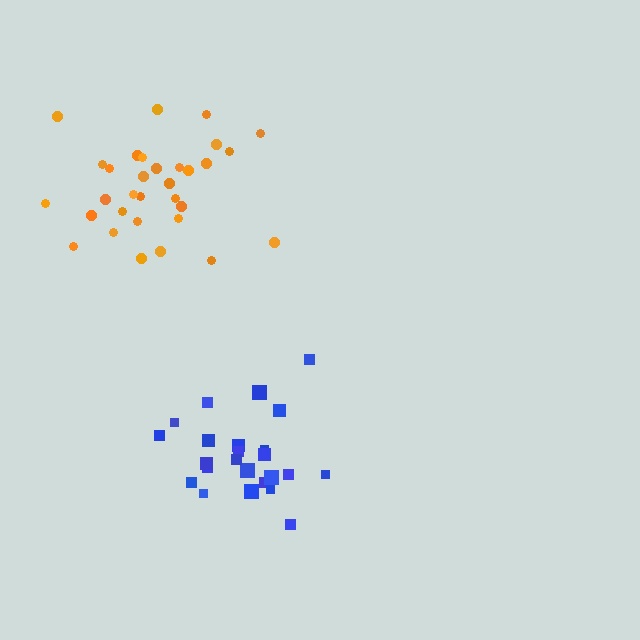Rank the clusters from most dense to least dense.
blue, orange.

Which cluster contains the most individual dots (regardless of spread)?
Orange (32).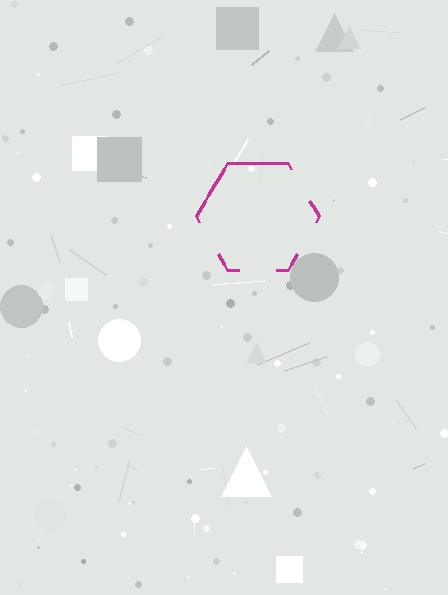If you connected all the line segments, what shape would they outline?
They would outline a hexagon.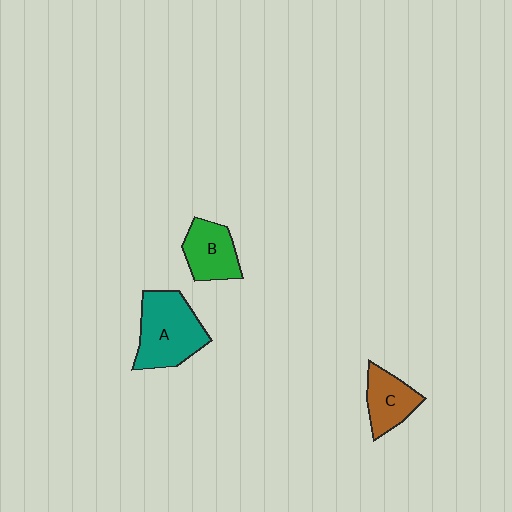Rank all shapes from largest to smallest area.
From largest to smallest: A (teal), B (green), C (brown).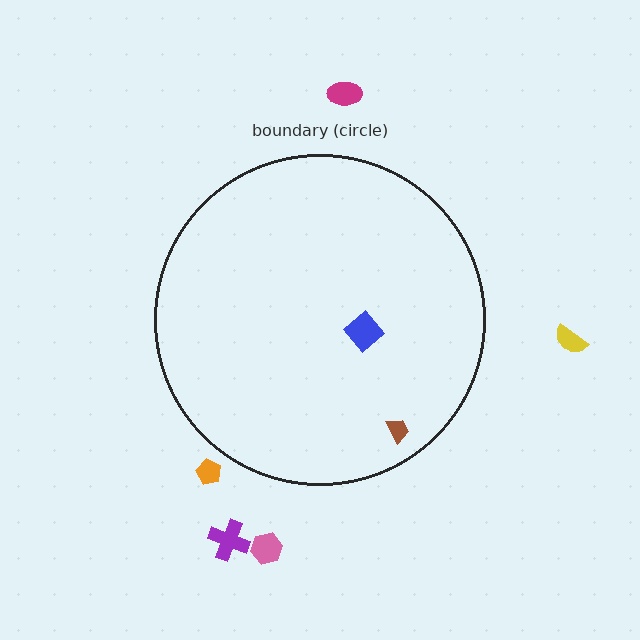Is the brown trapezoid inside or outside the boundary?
Inside.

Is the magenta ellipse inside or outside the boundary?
Outside.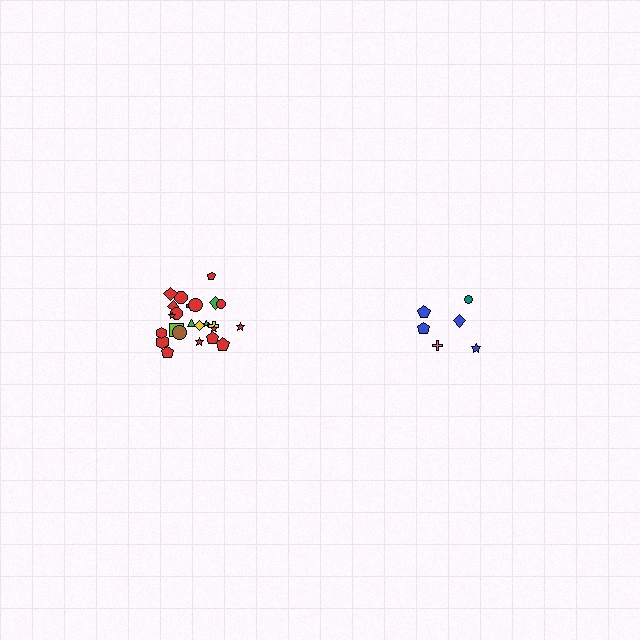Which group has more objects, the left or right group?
The left group.